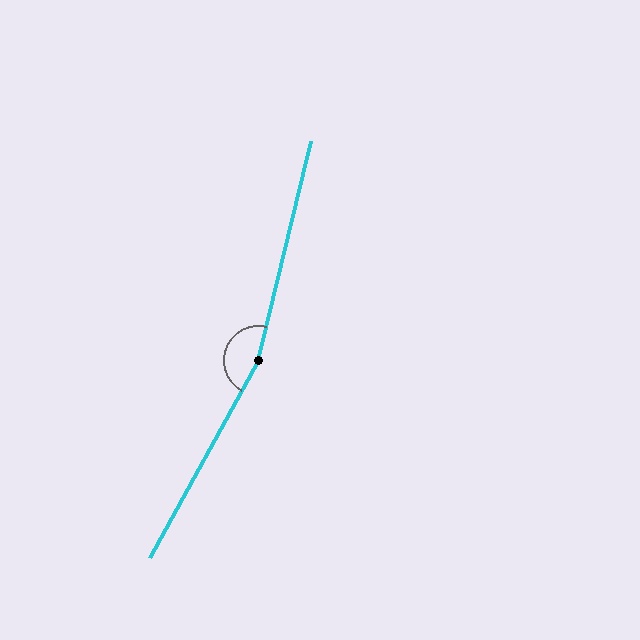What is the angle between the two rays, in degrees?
Approximately 165 degrees.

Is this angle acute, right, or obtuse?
It is obtuse.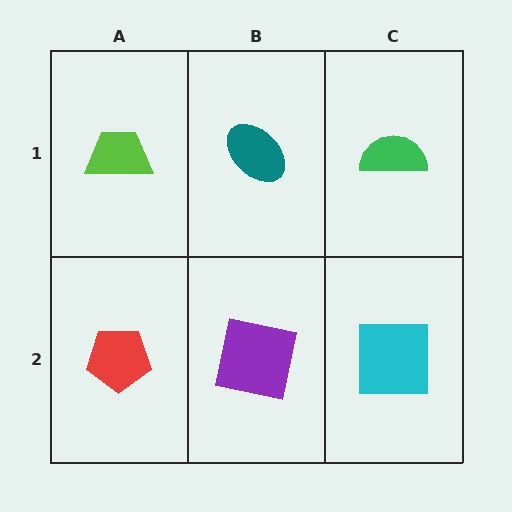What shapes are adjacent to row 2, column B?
A teal ellipse (row 1, column B), a red pentagon (row 2, column A), a cyan square (row 2, column C).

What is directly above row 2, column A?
A lime trapezoid.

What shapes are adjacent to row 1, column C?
A cyan square (row 2, column C), a teal ellipse (row 1, column B).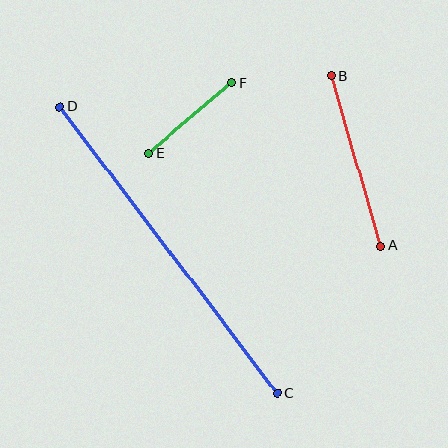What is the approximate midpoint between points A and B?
The midpoint is at approximately (356, 161) pixels.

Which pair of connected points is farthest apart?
Points C and D are farthest apart.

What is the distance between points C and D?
The distance is approximately 359 pixels.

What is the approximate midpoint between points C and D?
The midpoint is at approximately (168, 250) pixels.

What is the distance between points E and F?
The distance is approximately 108 pixels.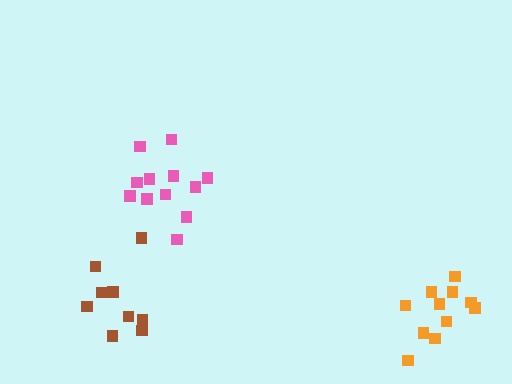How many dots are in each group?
Group 1: 9 dots, Group 2: 12 dots, Group 3: 11 dots (32 total).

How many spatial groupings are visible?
There are 3 spatial groupings.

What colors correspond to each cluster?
The clusters are colored: brown, pink, orange.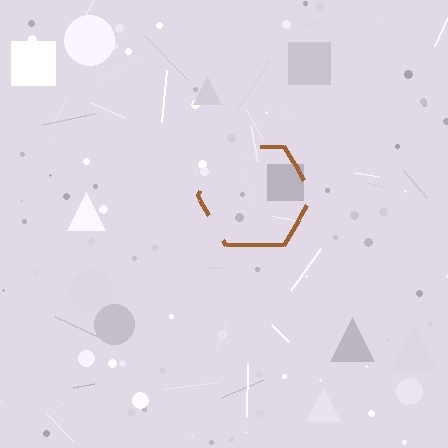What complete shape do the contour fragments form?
The contour fragments form a hexagon.